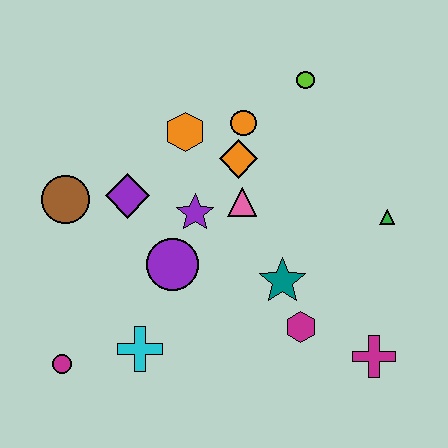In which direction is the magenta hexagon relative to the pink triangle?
The magenta hexagon is below the pink triangle.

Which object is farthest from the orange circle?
The magenta circle is farthest from the orange circle.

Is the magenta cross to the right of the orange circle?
Yes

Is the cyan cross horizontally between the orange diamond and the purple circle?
No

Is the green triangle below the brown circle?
Yes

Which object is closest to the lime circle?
The orange circle is closest to the lime circle.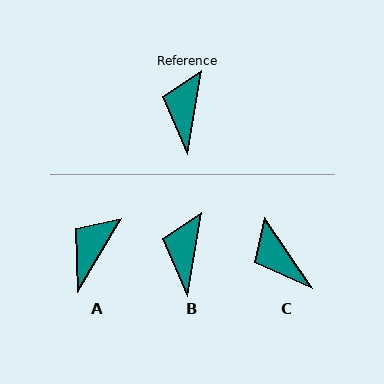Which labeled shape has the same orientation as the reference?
B.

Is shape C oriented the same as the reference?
No, it is off by about 44 degrees.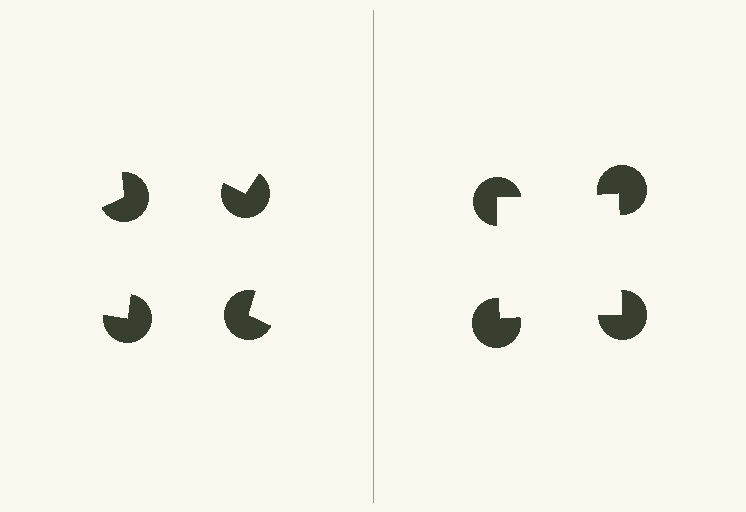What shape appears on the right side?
An illusory square.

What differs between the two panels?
The pac-man discs are positioned identically on both sides; only the wedge orientations differ. On the right they align to a square; on the left they are misaligned.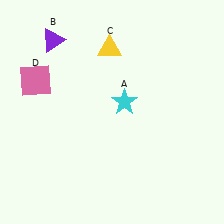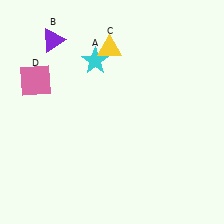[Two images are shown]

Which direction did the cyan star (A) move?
The cyan star (A) moved up.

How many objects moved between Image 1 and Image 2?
1 object moved between the two images.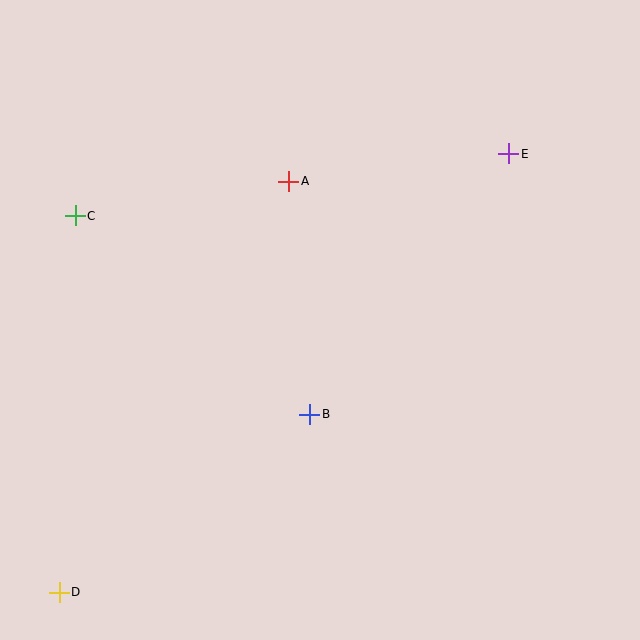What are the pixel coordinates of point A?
Point A is at (289, 181).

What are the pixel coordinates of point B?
Point B is at (310, 414).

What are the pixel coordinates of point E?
Point E is at (509, 154).